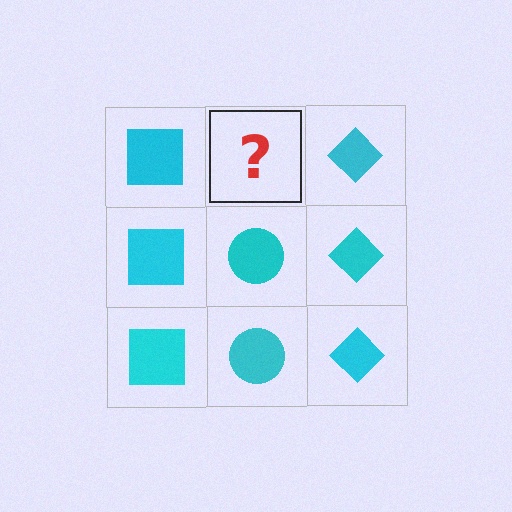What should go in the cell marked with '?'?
The missing cell should contain a cyan circle.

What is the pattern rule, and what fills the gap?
The rule is that each column has a consistent shape. The gap should be filled with a cyan circle.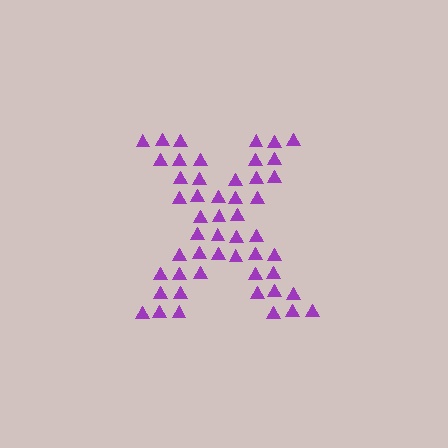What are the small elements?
The small elements are triangles.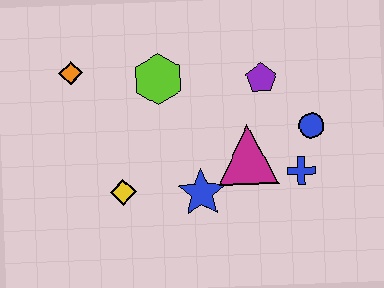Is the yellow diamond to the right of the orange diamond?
Yes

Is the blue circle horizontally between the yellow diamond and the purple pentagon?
No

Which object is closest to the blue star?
The magenta triangle is closest to the blue star.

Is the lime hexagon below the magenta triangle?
No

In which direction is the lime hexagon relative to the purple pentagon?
The lime hexagon is to the left of the purple pentagon.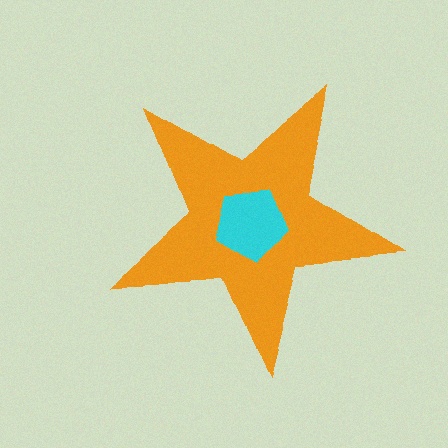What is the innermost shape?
The cyan pentagon.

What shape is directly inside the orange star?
The cyan pentagon.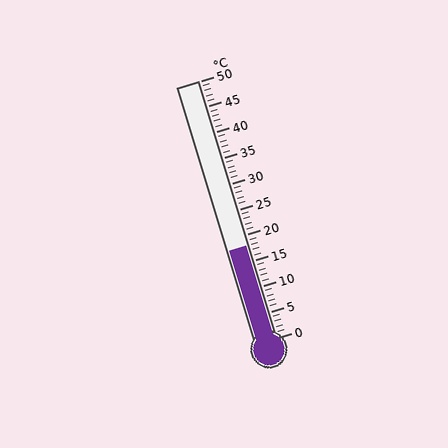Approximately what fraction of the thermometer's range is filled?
The thermometer is filled to approximately 35% of its range.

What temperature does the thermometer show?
The thermometer shows approximately 18°C.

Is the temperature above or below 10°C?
The temperature is above 10°C.